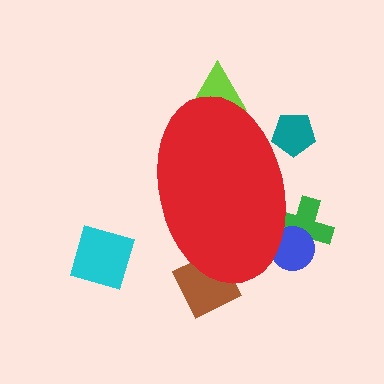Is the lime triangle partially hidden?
Yes, the lime triangle is partially hidden behind the red ellipse.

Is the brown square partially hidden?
Yes, the brown square is partially hidden behind the red ellipse.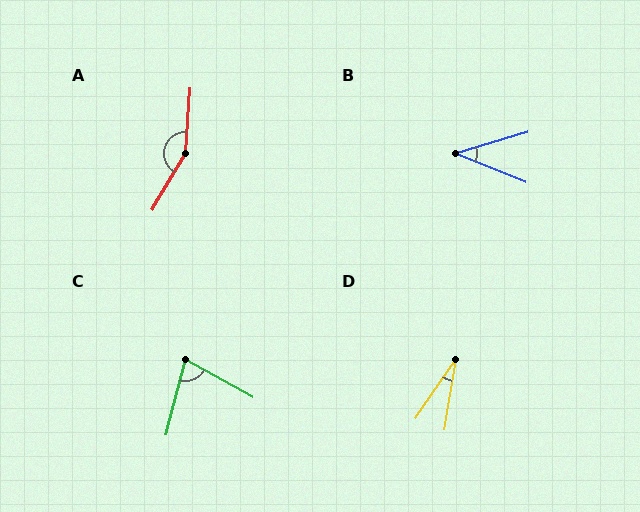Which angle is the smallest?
D, at approximately 25 degrees.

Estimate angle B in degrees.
Approximately 39 degrees.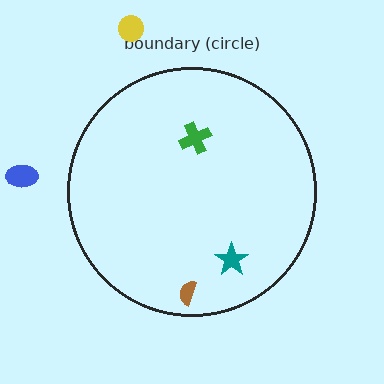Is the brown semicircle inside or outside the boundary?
Inside.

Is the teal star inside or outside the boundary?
Inside.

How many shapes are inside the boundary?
3 inside, 2 outside.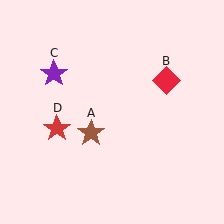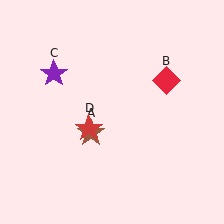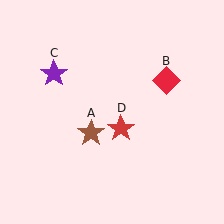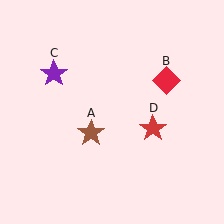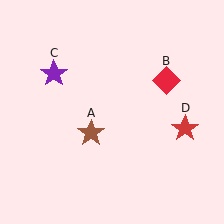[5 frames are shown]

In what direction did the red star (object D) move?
The red star (object D) moved right.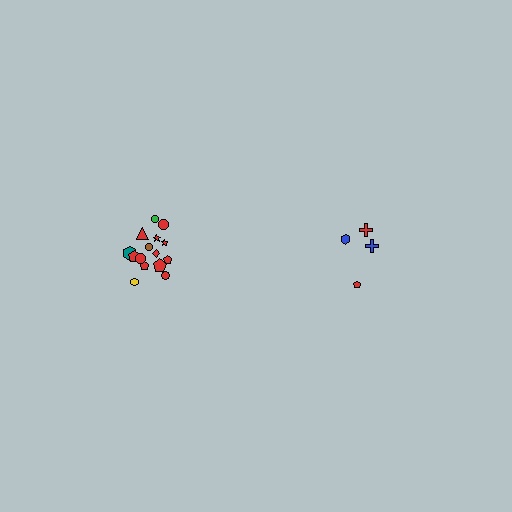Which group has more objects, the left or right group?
The left group.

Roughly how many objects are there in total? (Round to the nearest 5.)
Roughly 20 objects in total.